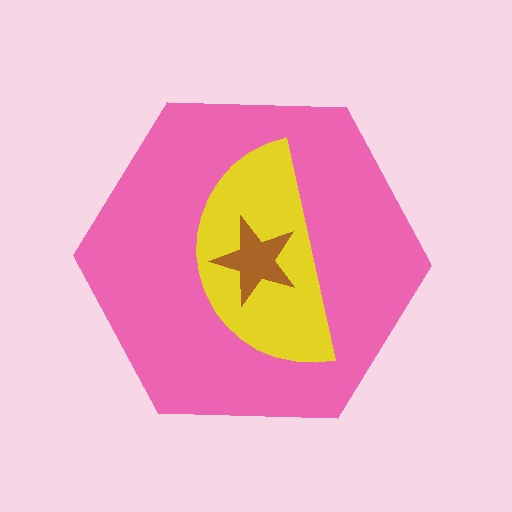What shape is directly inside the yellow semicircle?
The brown star.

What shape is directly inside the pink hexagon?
The yellow semicircle.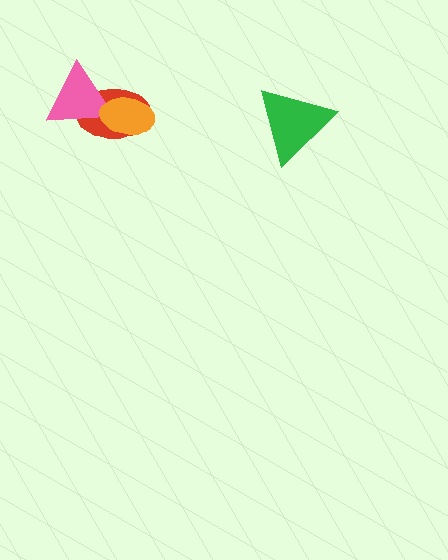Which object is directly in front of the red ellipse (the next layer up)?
The pink triangle is directly in front of the red ellipse.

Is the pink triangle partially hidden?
Yes, it is partially covered by another shape.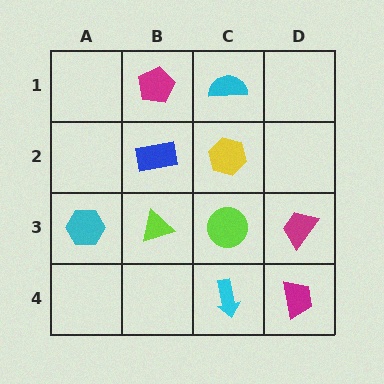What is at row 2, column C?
A yellow hexagon.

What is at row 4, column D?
A magenta trapezoid.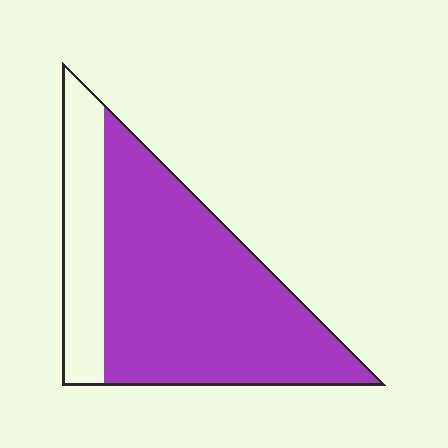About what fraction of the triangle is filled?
About three quarters (3/4).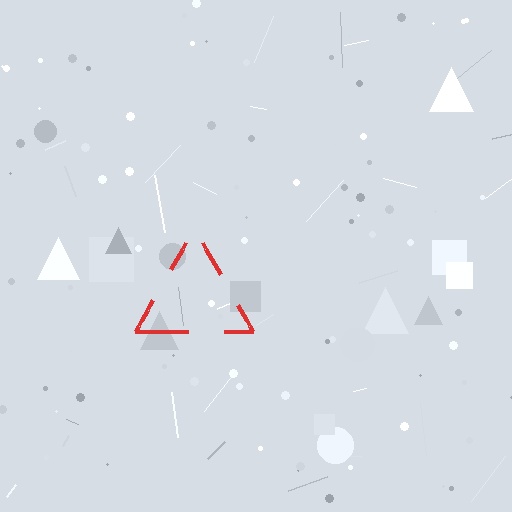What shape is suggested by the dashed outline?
The dashed outline suggests a triangle.